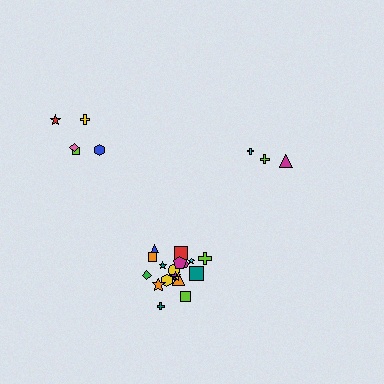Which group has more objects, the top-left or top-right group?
The top-left group.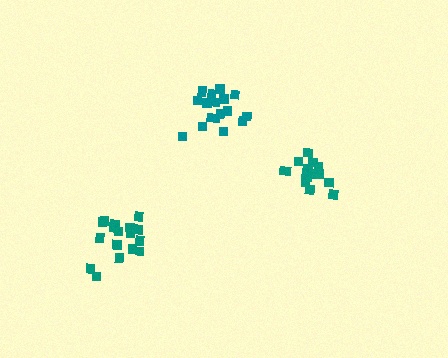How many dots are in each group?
Group 1: 16 dots, Group 2: 18 dots, Group 3: 18 dots (52 total).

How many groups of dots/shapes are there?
There are 3 groups.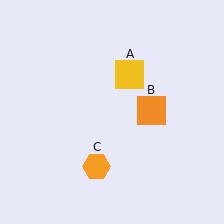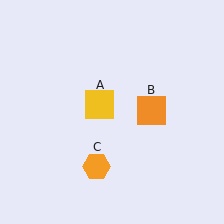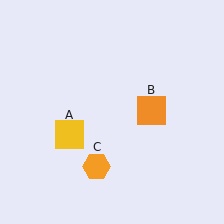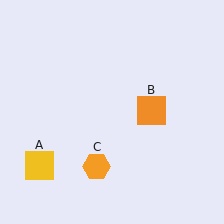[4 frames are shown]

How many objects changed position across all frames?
1 object changed position: yellow square (object A).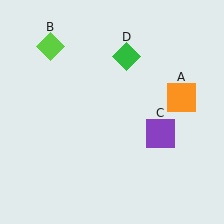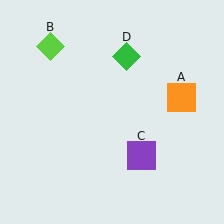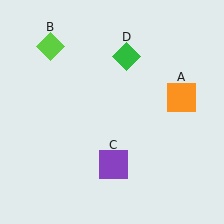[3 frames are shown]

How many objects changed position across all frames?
1 object changed position: purple square (object C).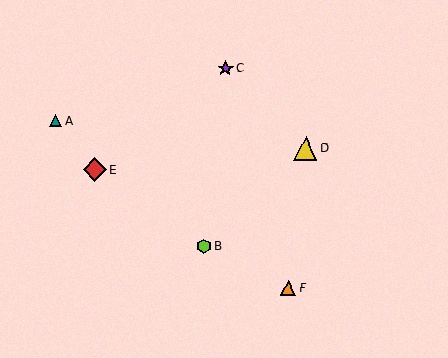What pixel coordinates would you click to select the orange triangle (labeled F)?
Click at (288, 288) to select the orange triangle F.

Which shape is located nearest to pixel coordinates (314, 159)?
The yellow triangle (labeled D) at (305, 149) is nearest to that location.